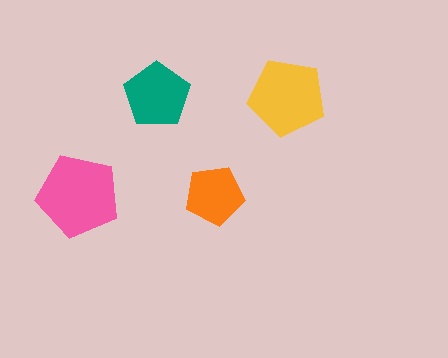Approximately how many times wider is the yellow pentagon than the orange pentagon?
About 1.5 times wider.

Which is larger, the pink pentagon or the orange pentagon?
The pink one.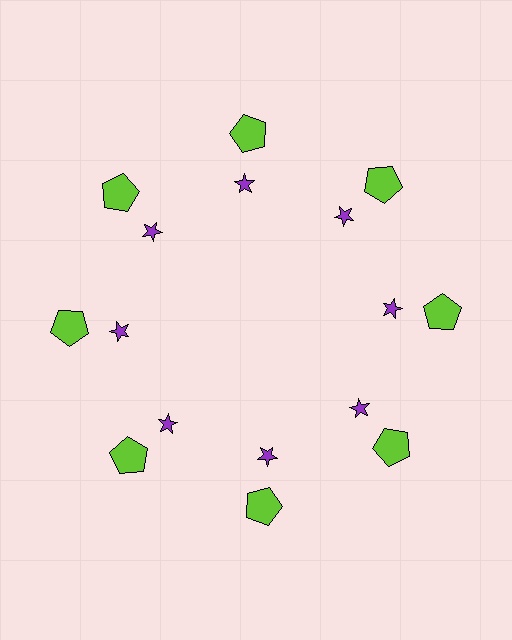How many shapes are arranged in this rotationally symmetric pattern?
There are 16 shapes, arranged in 8 groups of 2.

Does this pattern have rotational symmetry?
Yes, this pattern has 8-fold rotational symmetry. It looks the same after rotating 45 degrees around the center.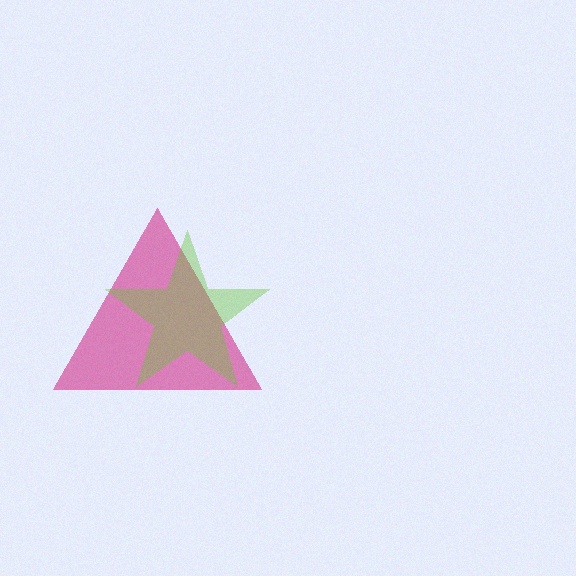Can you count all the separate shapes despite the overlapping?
Yes, there are 2 separate shapes.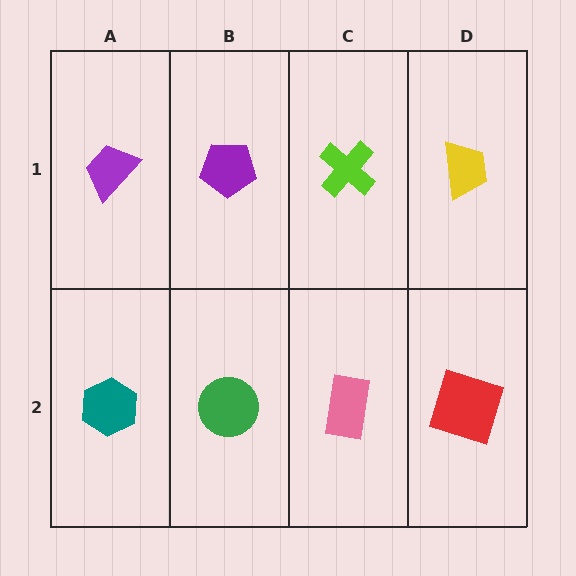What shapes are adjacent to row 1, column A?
A teal hexagon (row 2, column A), a purple pentagon (row 1, column B).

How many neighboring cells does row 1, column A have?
2.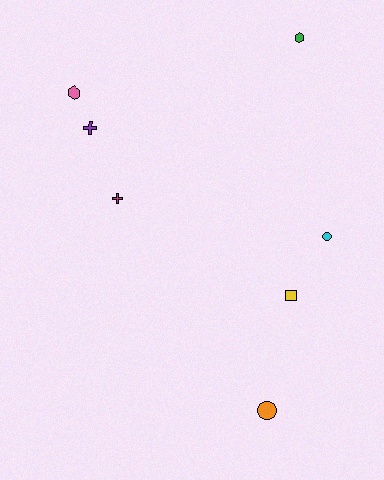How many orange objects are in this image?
There is 1 orange object.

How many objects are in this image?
There are 7 objects.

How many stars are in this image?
There are no stars.